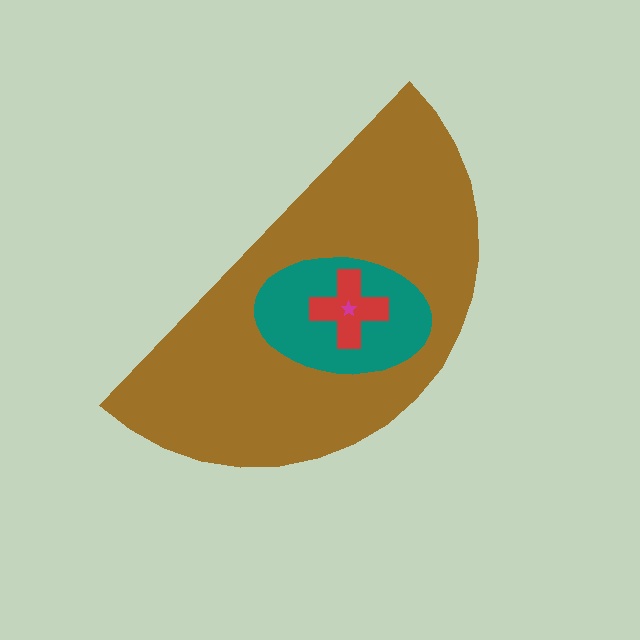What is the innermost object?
The magenta star.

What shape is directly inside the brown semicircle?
The teal ellipse.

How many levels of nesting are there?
4.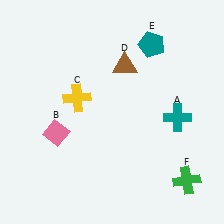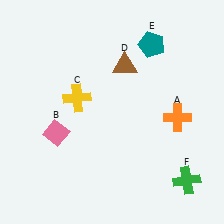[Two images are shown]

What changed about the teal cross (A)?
In Image 1, A is teal. In Image 2, it changed to orange.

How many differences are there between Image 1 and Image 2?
There is 1 difference between the two images.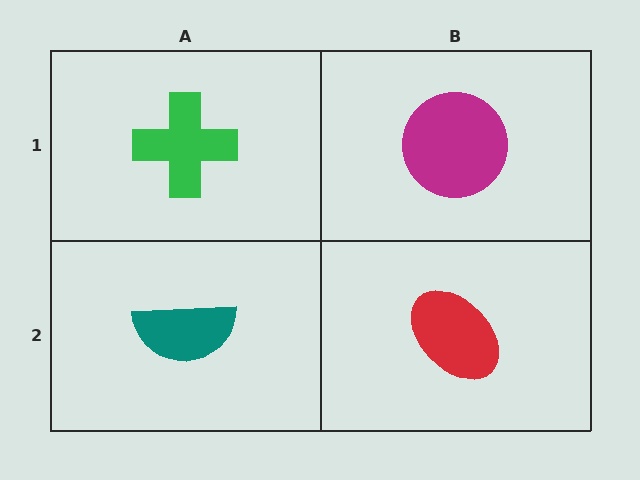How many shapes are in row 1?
2 shapes.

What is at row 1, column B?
A magenta circle.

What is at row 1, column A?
A green cross.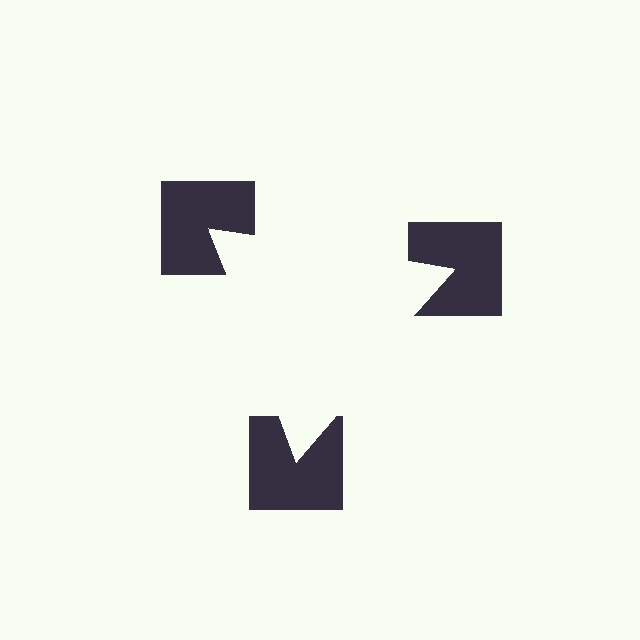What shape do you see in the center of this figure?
An illusory triangle — its edges are inferred from the aligned wedge cuts in the notched squares, not physically drawn.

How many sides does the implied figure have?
3 sides.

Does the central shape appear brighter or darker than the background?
It typically appears slightly brighter than the background, even though no actual brightness change is drawn.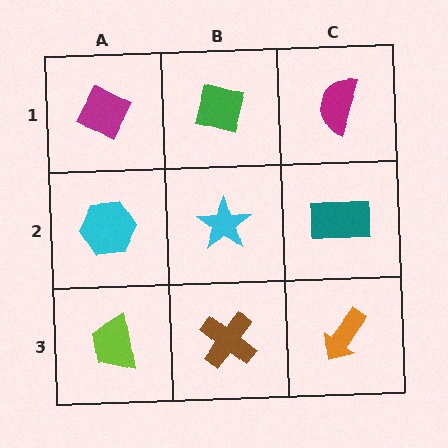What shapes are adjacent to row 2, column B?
A green square (row 1, column B), a brown cross (row 3, column B), a cyan hexagon (row 2, column A), a teal rectangle (row 2, column C).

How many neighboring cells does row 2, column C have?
3.